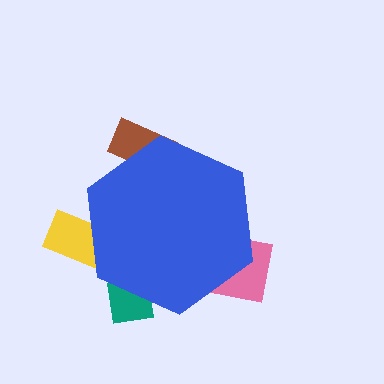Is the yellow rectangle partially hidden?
Yes, the yellow rectangle is partially hidden behind the blue hexagon.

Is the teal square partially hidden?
Yes, the teal square is partially hidden behind the blue hexagon.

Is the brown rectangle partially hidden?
Yes, the brown rectangle is partially hidden behind the blue hexagon.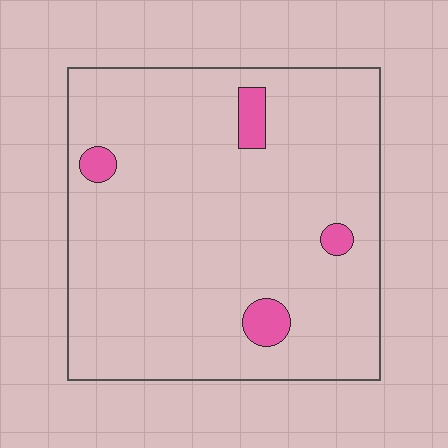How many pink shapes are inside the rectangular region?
4.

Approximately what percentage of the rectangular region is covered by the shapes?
Approximately 5%.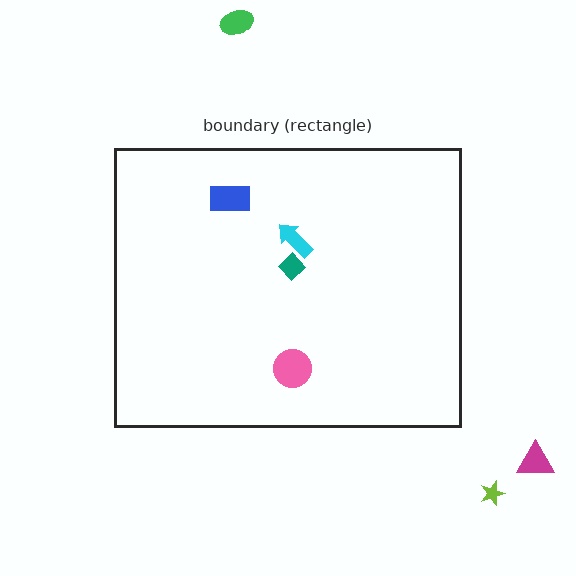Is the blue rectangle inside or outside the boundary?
Inside.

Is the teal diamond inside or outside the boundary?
Inside.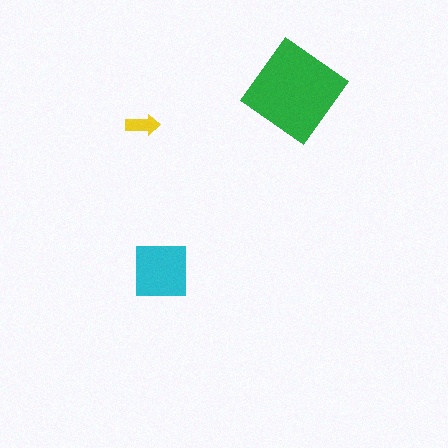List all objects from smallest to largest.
The yellow arrow, the cyan square, the green diamond.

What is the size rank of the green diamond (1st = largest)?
1st.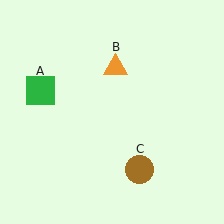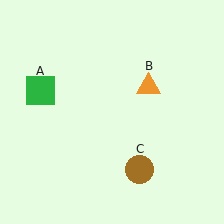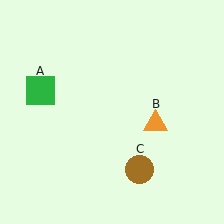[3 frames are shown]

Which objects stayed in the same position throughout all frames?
Green square (object A) and brown circle (object C) remained stationary.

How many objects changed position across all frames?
1 object changed position: orange triangle (object B).